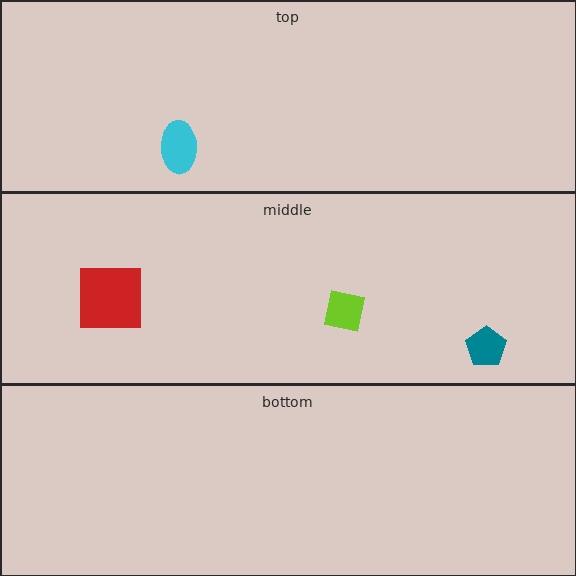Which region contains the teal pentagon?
The middle region.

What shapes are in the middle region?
The red square, the lime square, the teal pentagon.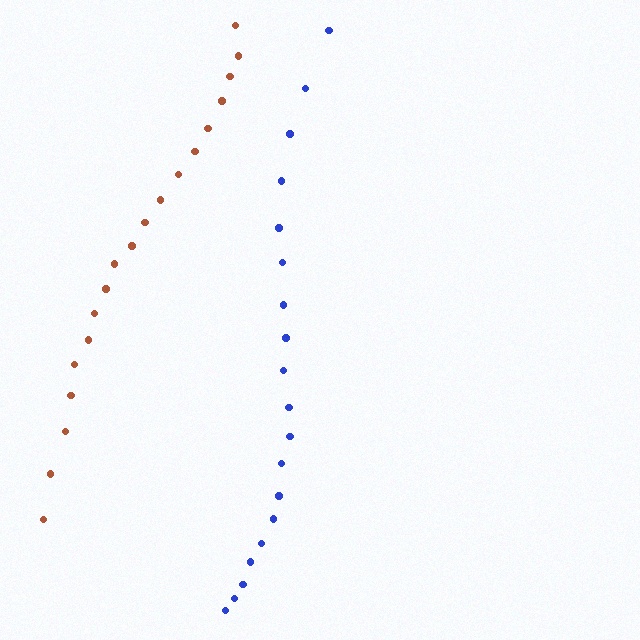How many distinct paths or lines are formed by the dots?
There are 2 distinct paths.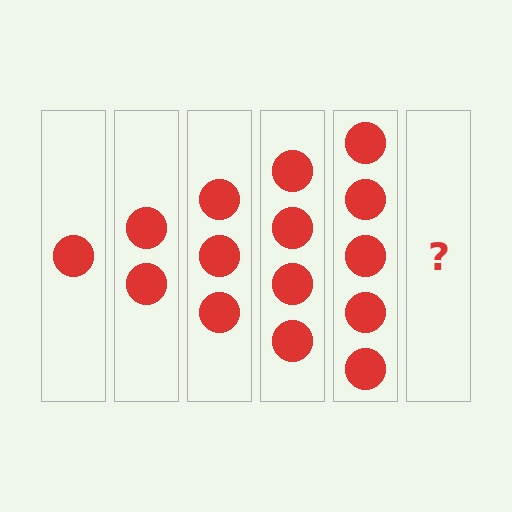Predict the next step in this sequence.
The next step is 6 circles.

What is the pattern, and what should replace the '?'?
The pattern is that each step adds one more circle. The '?' should be 6 circles.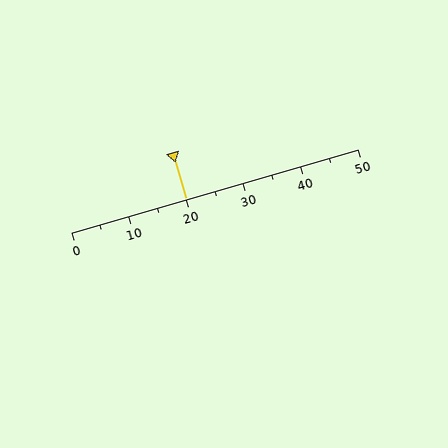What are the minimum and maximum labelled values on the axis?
The axis runs from 0 to 50.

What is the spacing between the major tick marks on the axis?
The major ticks are spaced 10 apart.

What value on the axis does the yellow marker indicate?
The marker indicates approximately 20.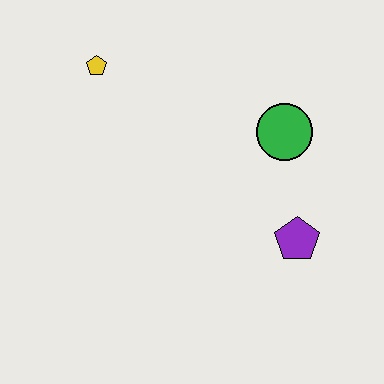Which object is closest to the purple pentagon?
The green circle is closest to the purple pentagon.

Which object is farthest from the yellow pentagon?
The purple pentagon is farthest from the yellow pentagon.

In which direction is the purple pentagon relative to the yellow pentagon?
The purple pentagon is to the right of the yellow pentagon.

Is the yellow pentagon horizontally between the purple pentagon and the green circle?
No